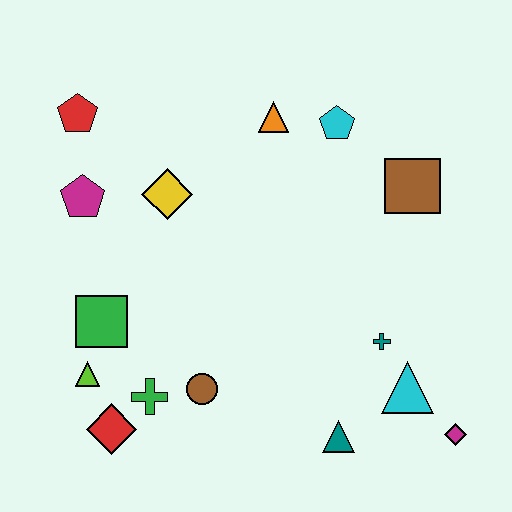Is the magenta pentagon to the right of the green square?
No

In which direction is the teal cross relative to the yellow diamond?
The teal cross is to the right of the yellow diamond.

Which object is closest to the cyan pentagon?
The orange triangle is closest to the cyan pentagon.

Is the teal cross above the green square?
No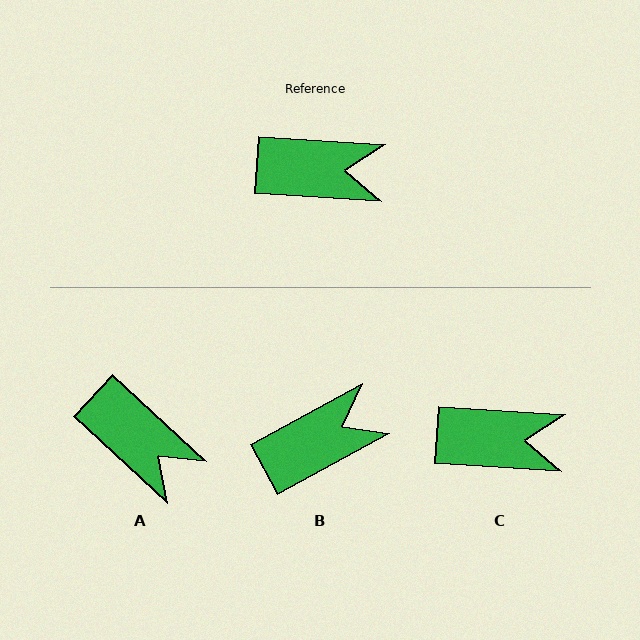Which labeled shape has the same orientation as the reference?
C.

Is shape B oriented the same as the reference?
No, it is off by about 32 degrees.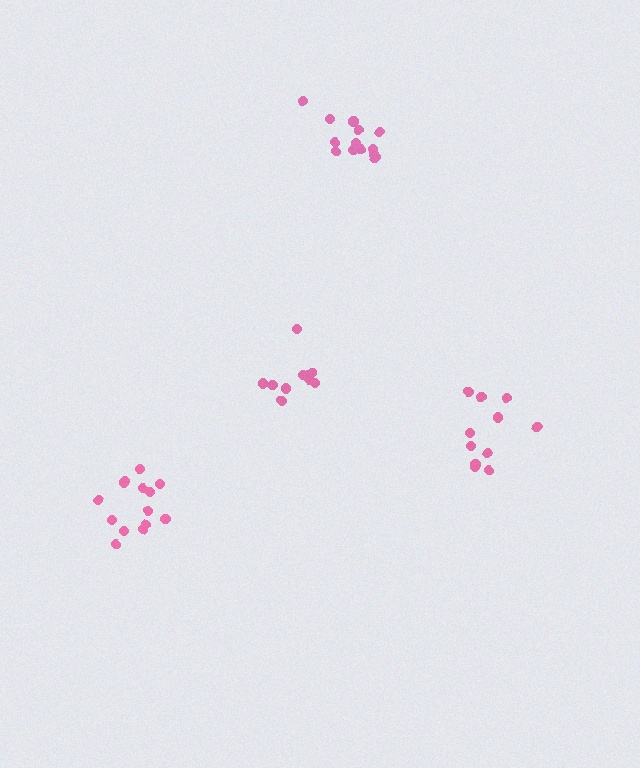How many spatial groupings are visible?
There are 4 spatial groupings.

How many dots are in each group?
Group 1: 14 dots, Group 2: 9 dots, Group 3: 11 dots, Group 4: 14 dots (48 total).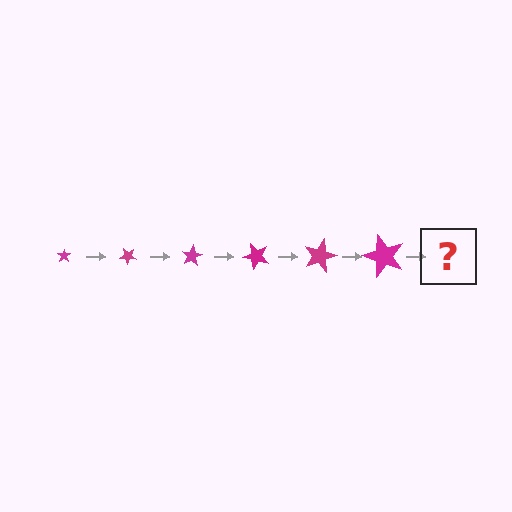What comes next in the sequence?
The next element should be a star, larger than the previous one and rotated 240 degrees from the start.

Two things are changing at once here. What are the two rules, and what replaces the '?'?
The two rules are that the star grows larger each step and it rotates 40 degrees each step. The '?' should be a star, larger than the previous one and rotated 240 degrees from the start.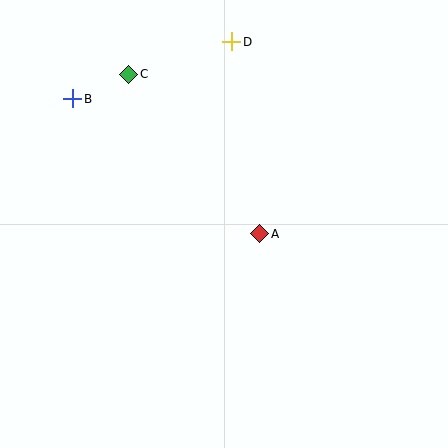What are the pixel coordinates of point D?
Point D is at (232, 42).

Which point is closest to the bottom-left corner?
Point A is closest to the bottom-left corner.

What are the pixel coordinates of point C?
Point C is at (129, 74).